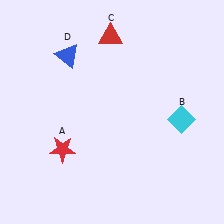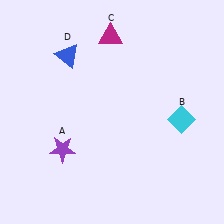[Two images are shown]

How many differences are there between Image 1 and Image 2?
There are 2 differences between the two images.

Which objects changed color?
A changed from red to purple. C changed from red to magenta.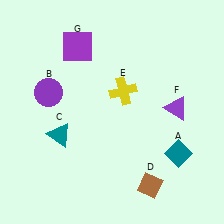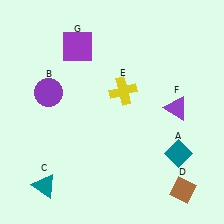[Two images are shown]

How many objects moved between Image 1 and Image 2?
2 objects moved between the two images.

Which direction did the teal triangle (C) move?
The teal triangle (C) moved down.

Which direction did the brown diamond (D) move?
The brown diamond (D) moved right.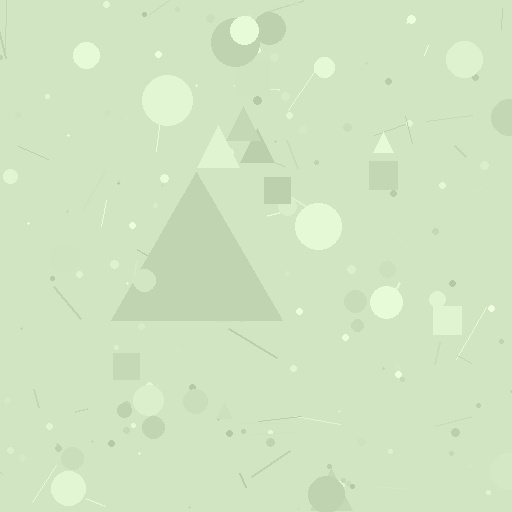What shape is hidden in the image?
A triangle is hidden in the image.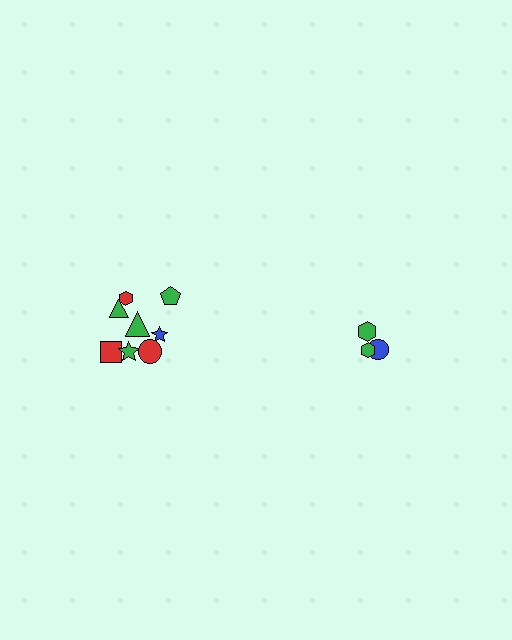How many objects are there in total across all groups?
There are 11 objects.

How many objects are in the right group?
There are 3 objects.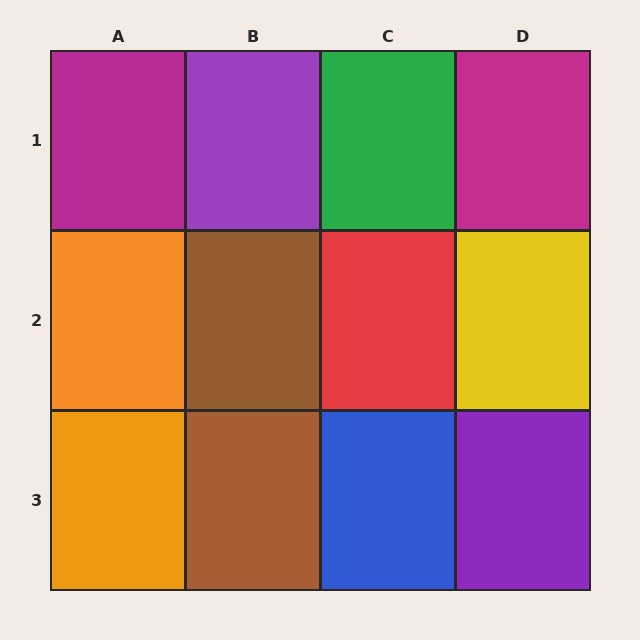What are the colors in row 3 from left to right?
Orange, brown, blue, purple.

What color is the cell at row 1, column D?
Magenta.